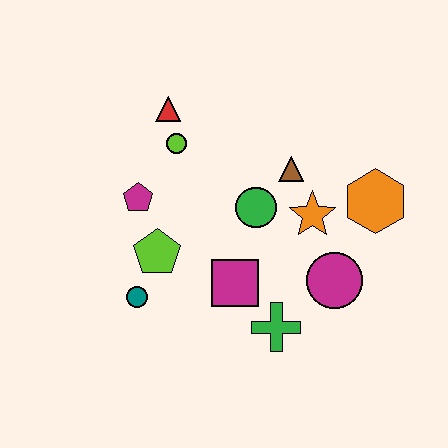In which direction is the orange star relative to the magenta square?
The orange star is to the right of the magenta square.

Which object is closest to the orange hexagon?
The orange star is closest to the orange hexagon.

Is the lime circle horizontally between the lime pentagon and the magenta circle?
Yes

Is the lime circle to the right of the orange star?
No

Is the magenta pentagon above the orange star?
Yes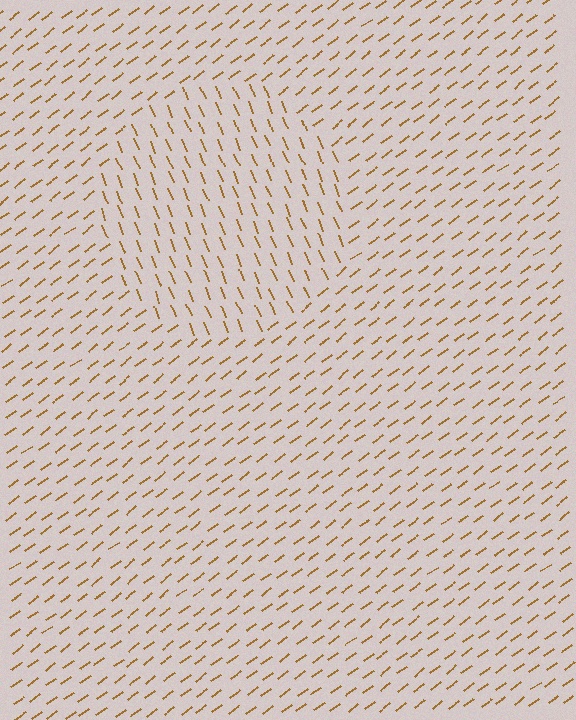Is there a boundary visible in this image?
Yes, there is a texture boundary formed by a change in line orientation.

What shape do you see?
I see a circle.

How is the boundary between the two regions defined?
The boundary is defined purely by a change in line orientation (approximately 75 degrees difference). All lines are the same color and thickness.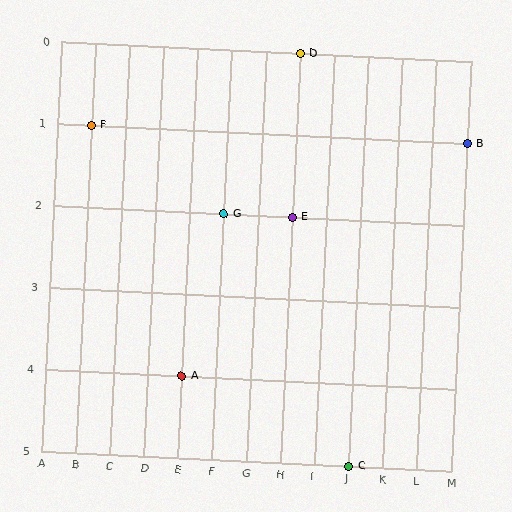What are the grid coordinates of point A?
Point A is at grid coordinates (E, 4).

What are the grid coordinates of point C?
Point C is at grid coordinates (J, 5).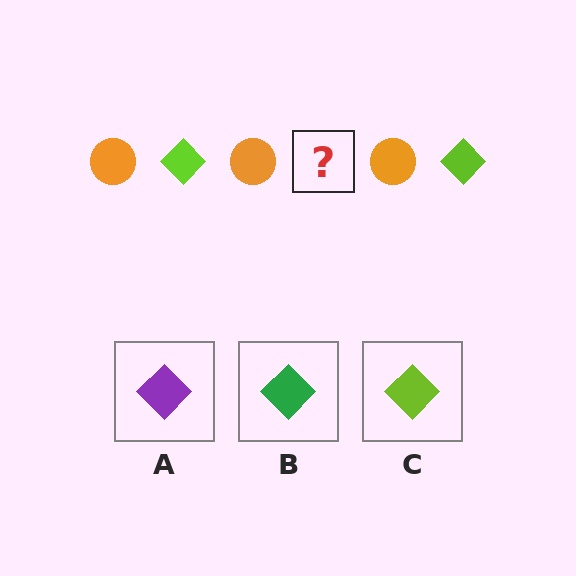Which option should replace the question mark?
Option C.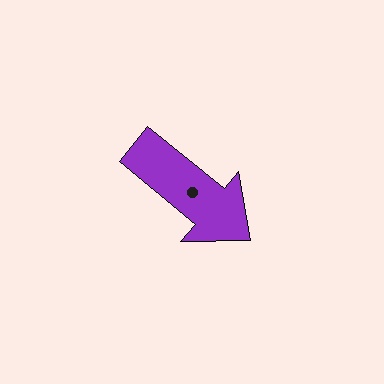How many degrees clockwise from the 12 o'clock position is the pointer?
Approximately 129 degrees.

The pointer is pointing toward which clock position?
Roughly 4 o'clock.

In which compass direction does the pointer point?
Southeast.